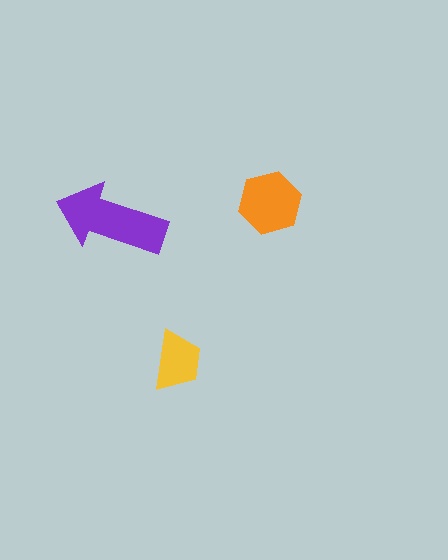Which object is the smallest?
The yellow trapezoid.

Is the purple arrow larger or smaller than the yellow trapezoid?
Larger.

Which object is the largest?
The purple arrow.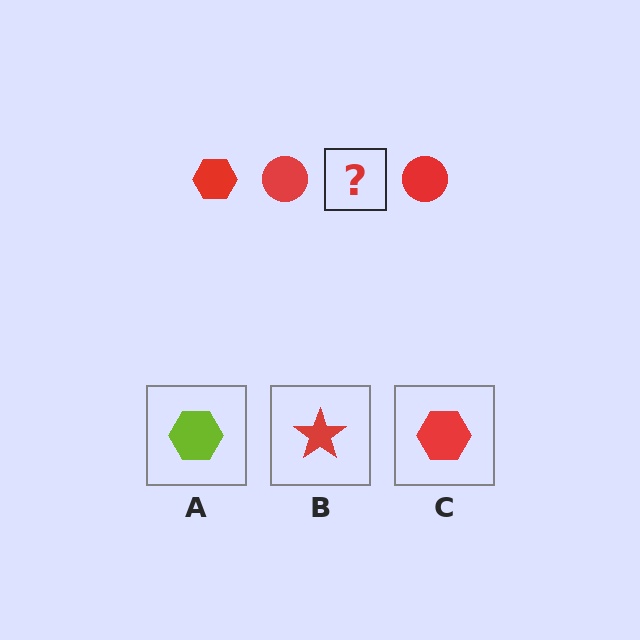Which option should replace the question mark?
Option C.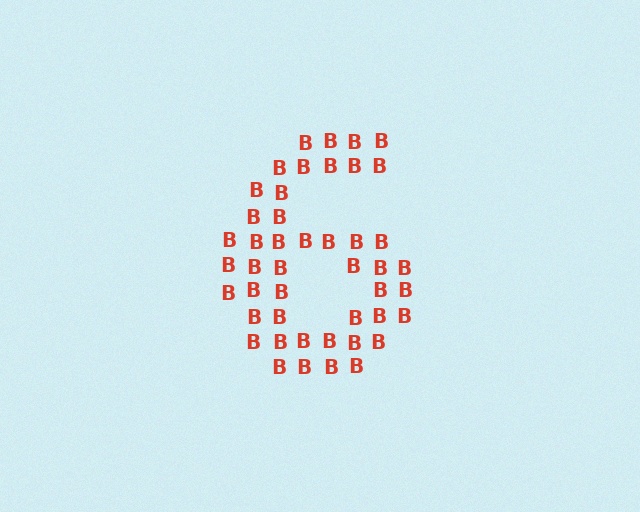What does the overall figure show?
The overall figure shows the digit 6.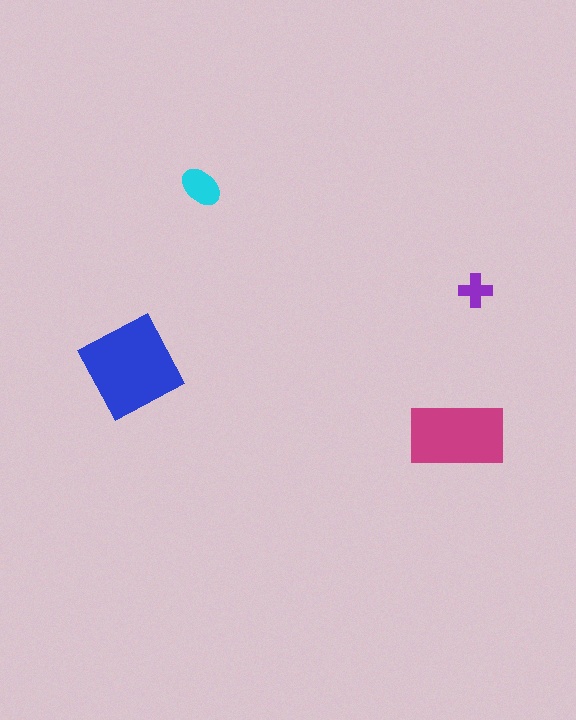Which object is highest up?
The cyan ellipse is topmost.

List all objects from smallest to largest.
The purple cross, the cyan ellipse, the magenta rectangle, the blue square.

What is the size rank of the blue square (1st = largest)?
1st.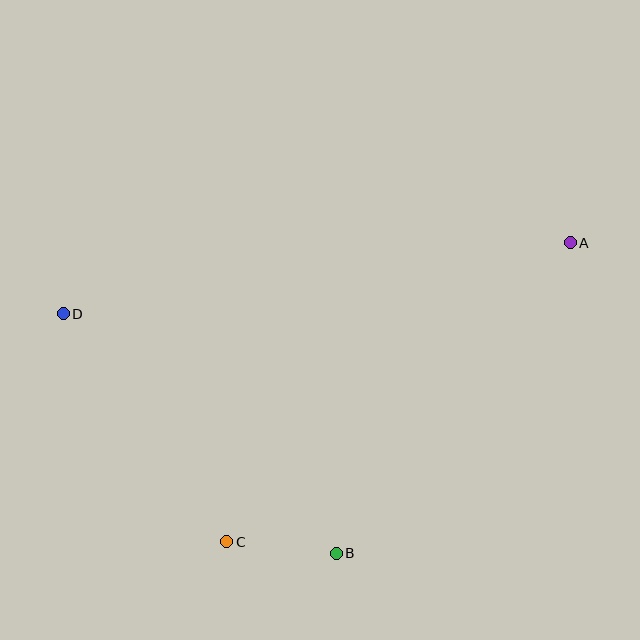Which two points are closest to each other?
Points B and C are closest to each other.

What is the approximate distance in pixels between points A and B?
The distance between A and B is approximately 389 pixels.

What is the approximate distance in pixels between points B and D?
The distance between B and D is approximately 364 pixels.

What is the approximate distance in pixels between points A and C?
The distance between A and C is approximately 456 pixels.